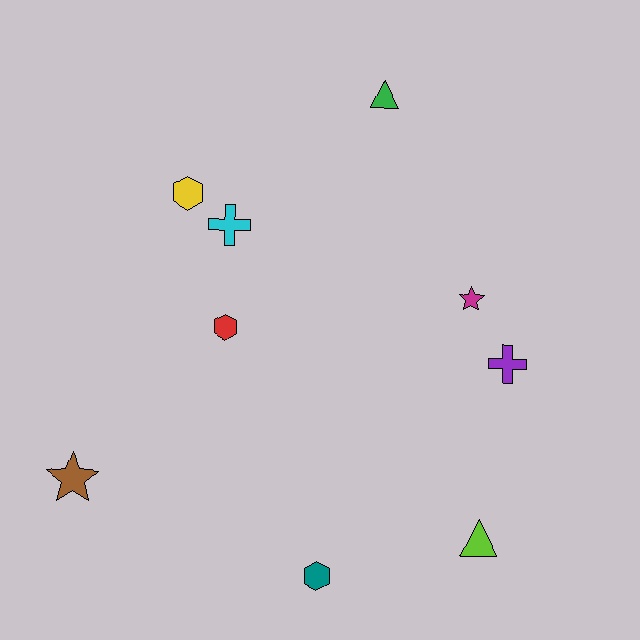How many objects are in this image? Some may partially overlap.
There are 9 objects.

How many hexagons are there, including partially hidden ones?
There are 3 hexagons.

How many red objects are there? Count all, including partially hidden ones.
There is 1 red object.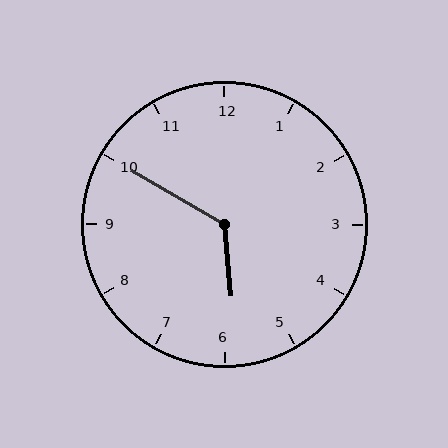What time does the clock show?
5:50.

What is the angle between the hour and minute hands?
Approximately 125 degrees.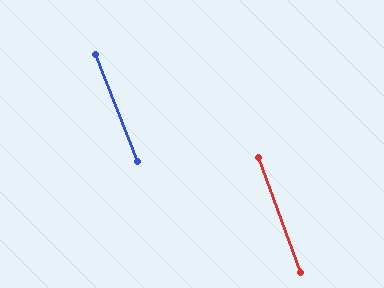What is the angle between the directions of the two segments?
Approximately 1 degree.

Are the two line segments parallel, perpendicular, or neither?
Parallel — their directions differ by only 1.5°.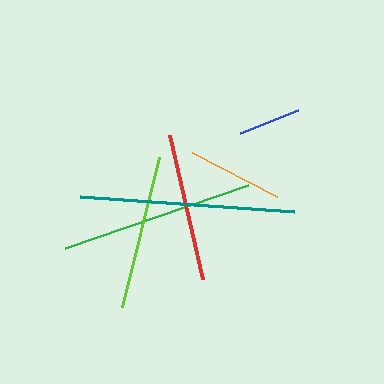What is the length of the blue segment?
The blue segment is approximately 62 pixels long.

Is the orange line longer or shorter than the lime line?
The lime line is longer than the orange line.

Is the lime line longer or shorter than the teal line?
The teal line is longer than the lime line.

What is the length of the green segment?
The green segment is approximately 194 pixels long.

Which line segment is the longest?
The teal line is the longest at approximately 215 pixels.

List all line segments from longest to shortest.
From longest to shortest: teal, green, lime, red, orange, blue.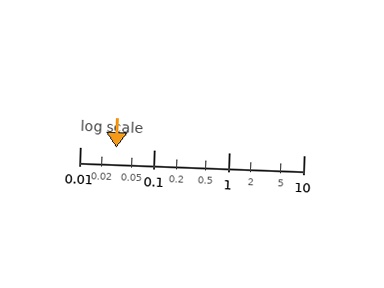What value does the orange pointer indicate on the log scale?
The pointer indicates approximately 0.031.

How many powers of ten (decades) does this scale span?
The scale spans 3 decades, from 0.01 to 10.